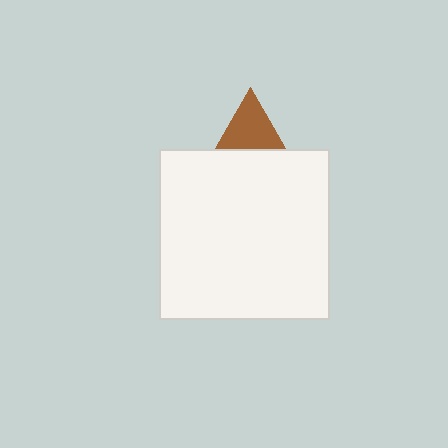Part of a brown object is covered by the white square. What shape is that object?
It is a triangle.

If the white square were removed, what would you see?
You would see the complete brown triangle.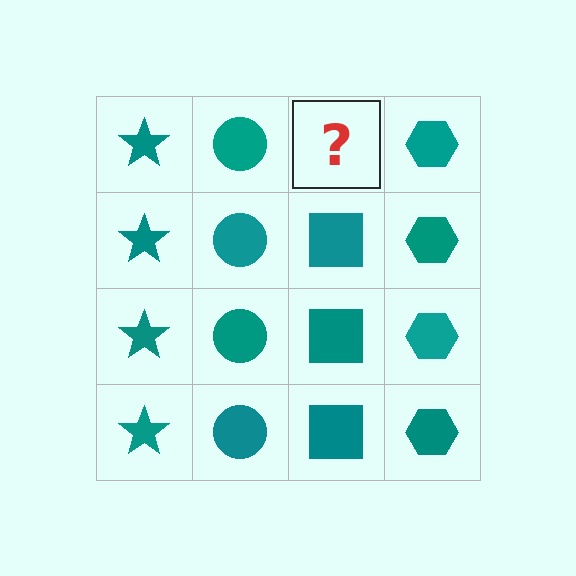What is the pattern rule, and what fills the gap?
The rule is that each column has a consistent shape. The gap should be filled with a teal square.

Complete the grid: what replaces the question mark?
The question mark should be replaced with a teal square.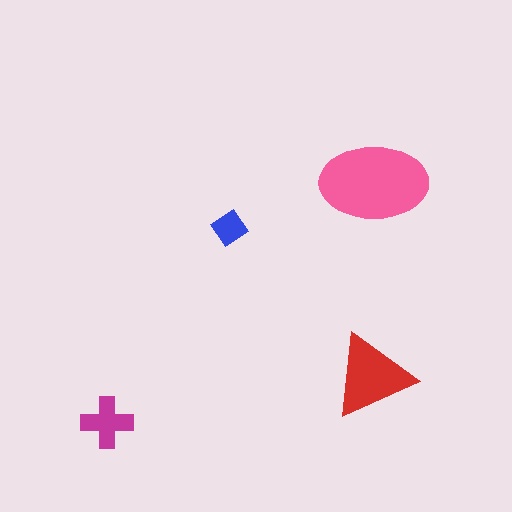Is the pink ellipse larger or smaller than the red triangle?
Larger.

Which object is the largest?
The pink ellipse.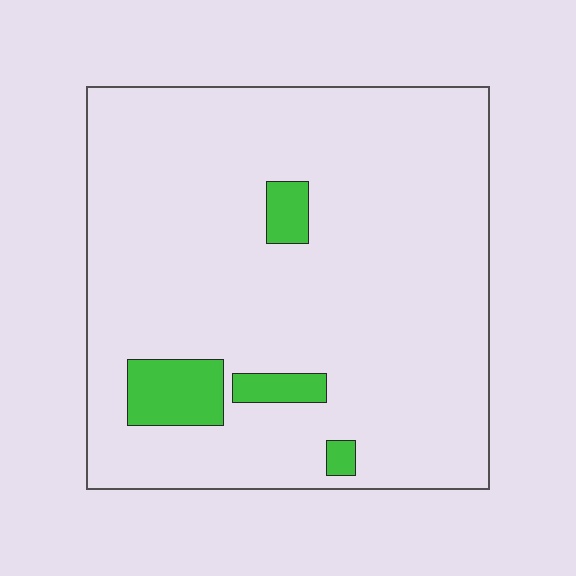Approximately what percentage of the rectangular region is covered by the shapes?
Approximately 10%.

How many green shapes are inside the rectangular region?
4.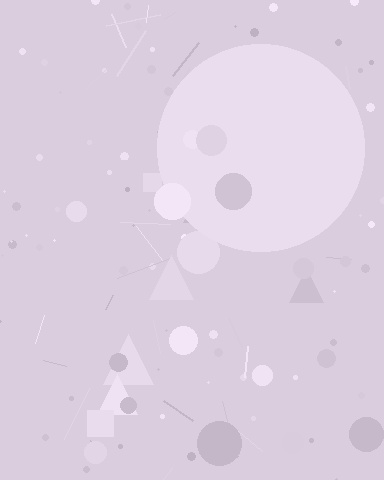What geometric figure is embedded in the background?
A circle is embedded in the background.